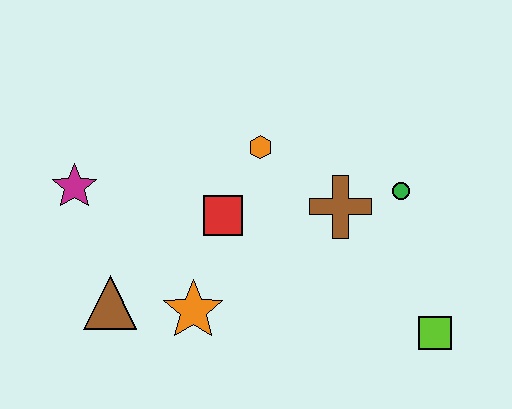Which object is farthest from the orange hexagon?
The lime square is farthest from the orange hexagon.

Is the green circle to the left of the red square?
No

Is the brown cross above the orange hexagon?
No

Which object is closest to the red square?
The orange hexagon is closest to the red square.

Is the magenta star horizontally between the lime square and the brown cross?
No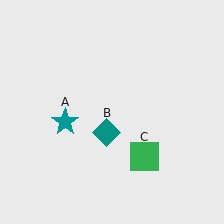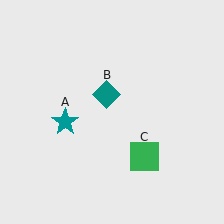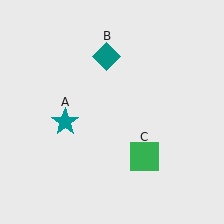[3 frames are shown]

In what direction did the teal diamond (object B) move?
The teal diamond (object B) moved up.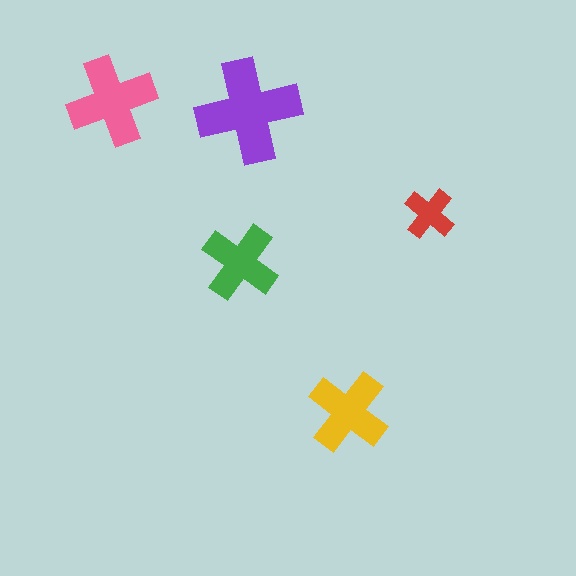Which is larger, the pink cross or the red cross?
The pink one.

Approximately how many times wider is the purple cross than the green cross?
About 1.5 times wider.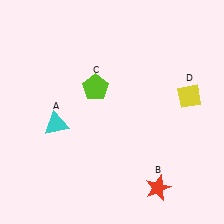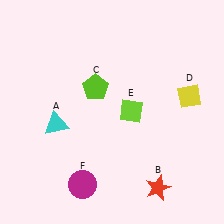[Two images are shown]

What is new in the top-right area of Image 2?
A lime diamond (E) was added in the top-right area of Image 2.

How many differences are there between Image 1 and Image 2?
There are 2 differences between the two images.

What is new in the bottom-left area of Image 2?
A magenta circle (F) was added in the bottom-left area of Image 2.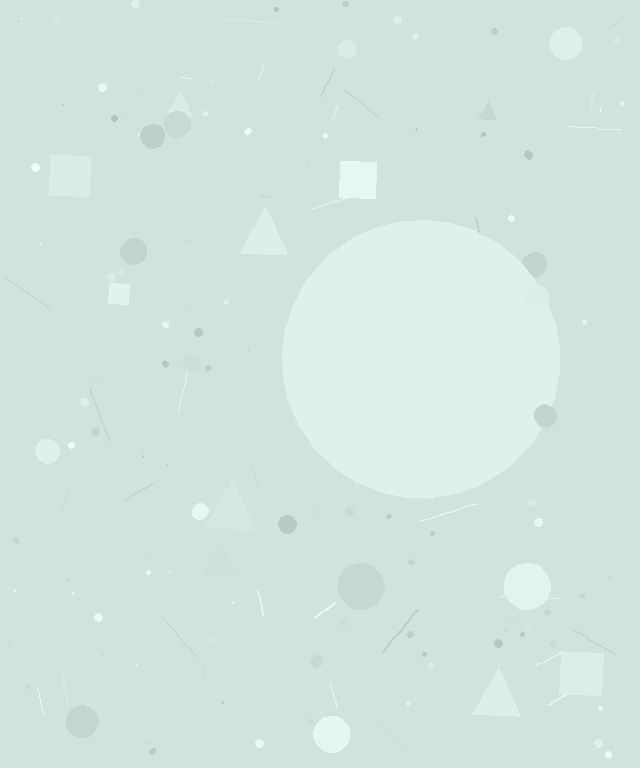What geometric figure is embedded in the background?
A circle is embedded in the background.